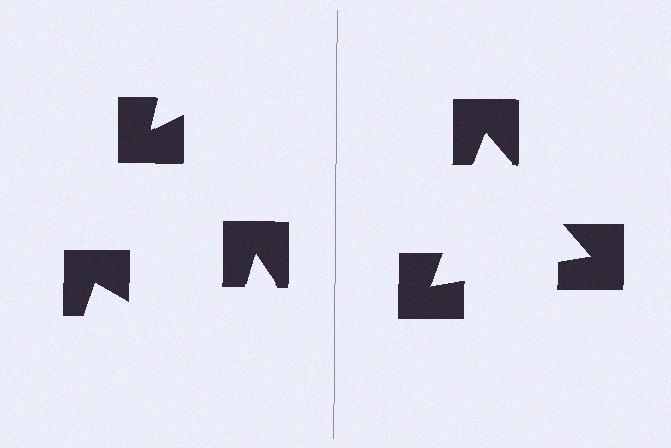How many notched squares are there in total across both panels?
6 — 3 on each side.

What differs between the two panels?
The notched squares are positioned identically on both sides; only the wedge orientations differ. On the right they align to a triangle; on the left they are misaligned.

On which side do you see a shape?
An illusory triangle appears on the right side. On the left side the wedge cuts are rotated, so no coherent shape forms.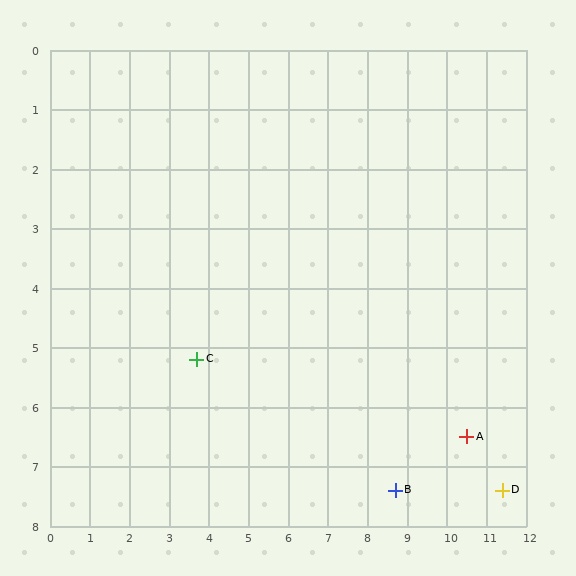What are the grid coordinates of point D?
Point D is at approximately (11.4, 7.4).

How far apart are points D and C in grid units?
Points D and C are about 8.0 grid units apart.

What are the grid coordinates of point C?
Point C is at approximately (3.7, 5.2).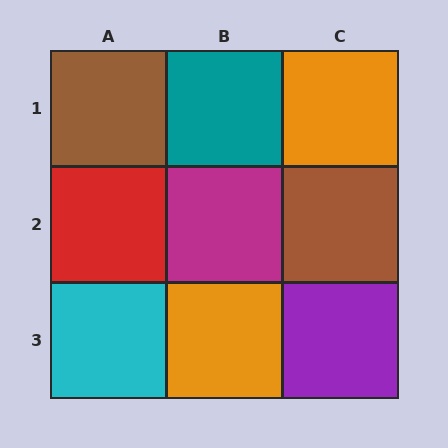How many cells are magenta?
1 cell is magenta.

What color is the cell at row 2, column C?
Brown.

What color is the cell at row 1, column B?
Teal.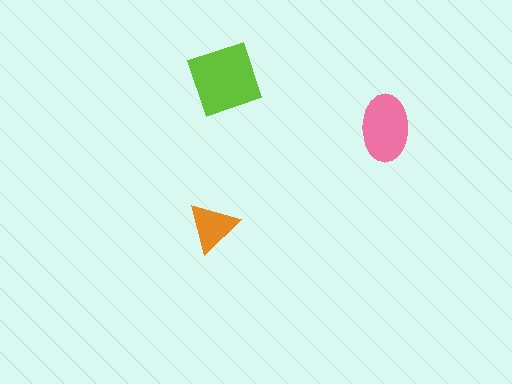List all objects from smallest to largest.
The orange triangle, the pink ellipse, the lime diamond.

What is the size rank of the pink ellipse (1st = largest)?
2nd.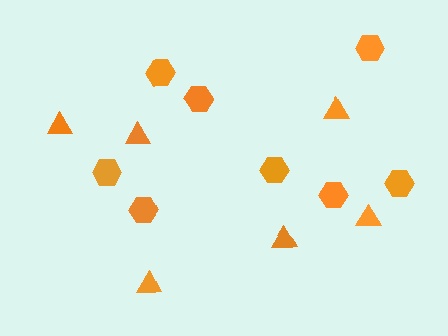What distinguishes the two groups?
There are 2 groups: one group of hexagons (8) and one group of triangles (6).